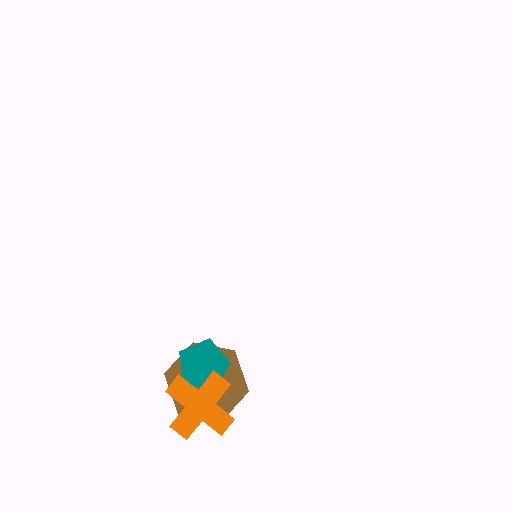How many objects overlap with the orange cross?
2 objects overlap with the orange cross.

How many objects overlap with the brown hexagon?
2 objects overlap with the brown hexagon.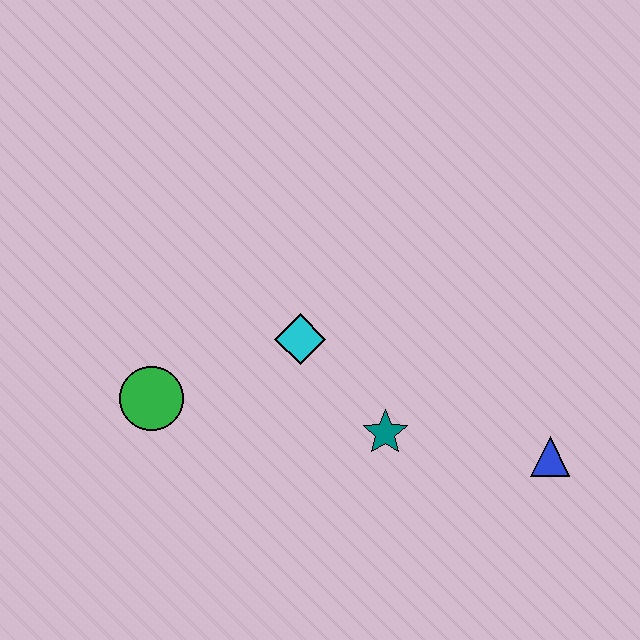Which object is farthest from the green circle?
The blue triangle is farthest from the green circle.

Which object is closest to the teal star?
The cyan diamond is closest to the teal star.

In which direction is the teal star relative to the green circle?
The teal star is to the right of the green circle.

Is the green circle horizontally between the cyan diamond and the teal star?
No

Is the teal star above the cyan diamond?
No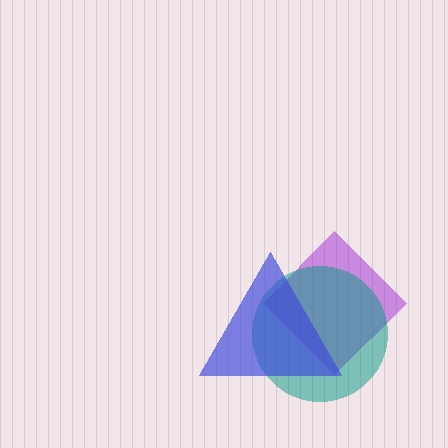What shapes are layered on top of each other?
The layered shapes are: a purple diamond, a teal circle, a blue triangle.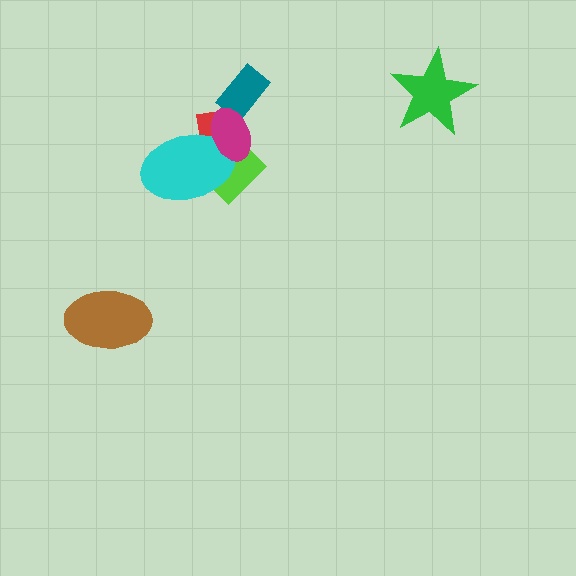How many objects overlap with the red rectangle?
3 objects overlap with the red rectangle.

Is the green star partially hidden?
No, no other shape covers it.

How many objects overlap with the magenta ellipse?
4 objects overlap with the magenta ellipse.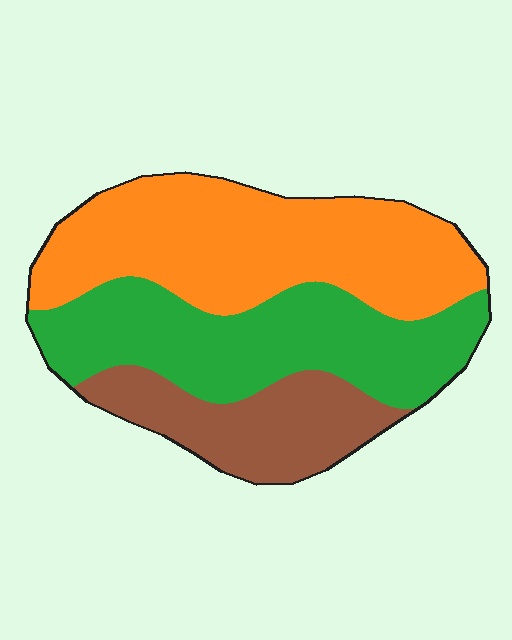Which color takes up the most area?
Orange, at roughly 45%.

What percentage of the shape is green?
Green takes up between a quarter and a half of the shape.